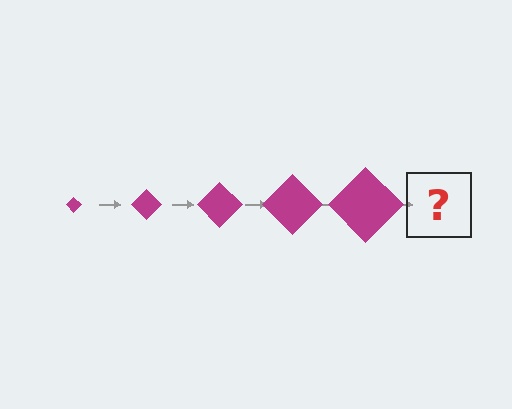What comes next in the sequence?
The next element should be a magenta diamond, larger than the previous one.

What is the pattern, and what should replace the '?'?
The pattern is that the diamond gets progressively larger each step. The '?' should be a magenta diamond, larger than the previous one.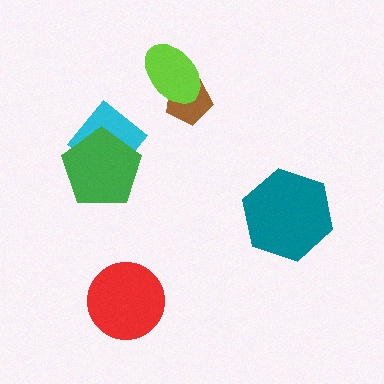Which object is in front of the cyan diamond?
The green pentagon is in front of the cyan diamond.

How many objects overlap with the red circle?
0 objects overlap with the red circle.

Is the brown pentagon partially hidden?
Yes, it is partially covered by another shape.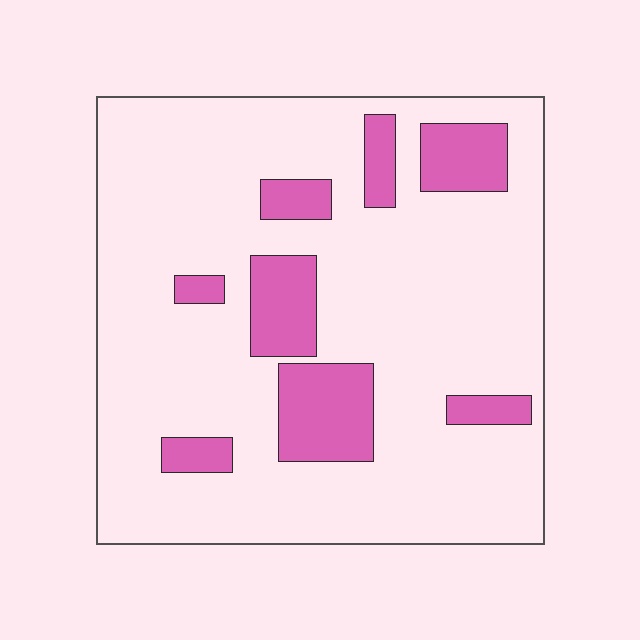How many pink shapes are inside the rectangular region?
8.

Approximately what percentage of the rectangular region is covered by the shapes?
Approximately 15%.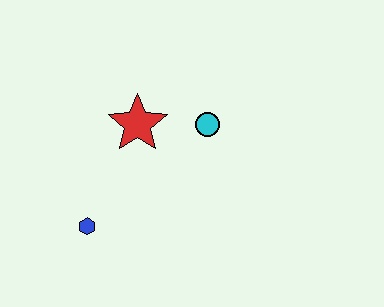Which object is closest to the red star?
The cyan circle is closest to the red star.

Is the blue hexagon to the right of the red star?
No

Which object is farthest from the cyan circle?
The blue hexagon is farthest from the cyan circle.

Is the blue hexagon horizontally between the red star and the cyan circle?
No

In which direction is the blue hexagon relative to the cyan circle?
The blue hexagon is to the left of the cyan circle.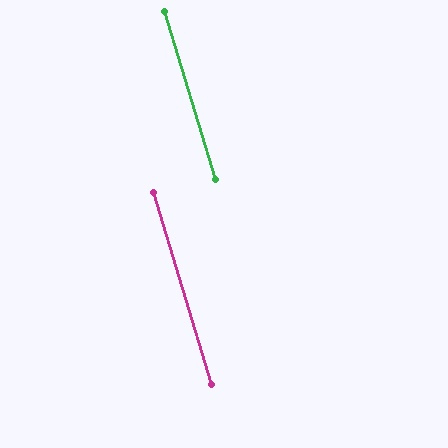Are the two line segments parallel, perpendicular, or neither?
Parallel — their directions differ by only 0.2°.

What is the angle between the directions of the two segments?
Approximately 0 degrees.